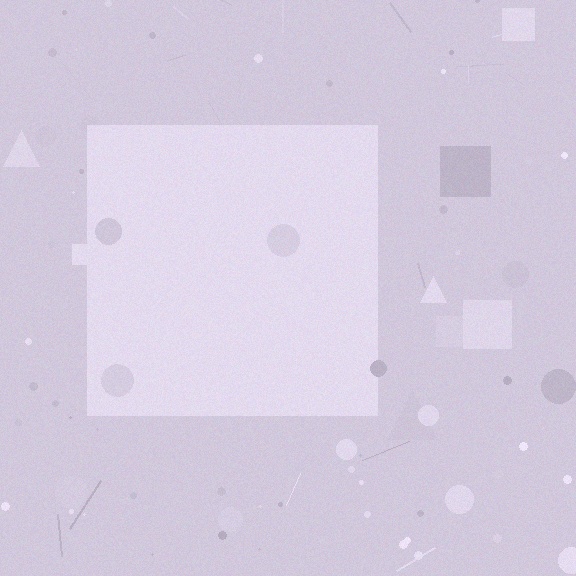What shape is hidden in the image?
A square is hidden in the image.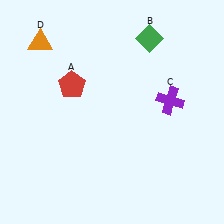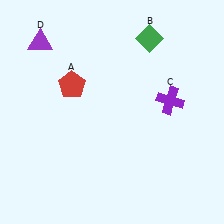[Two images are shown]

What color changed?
The triangle (D) changed from orange in Image 1 to purple in Image 2.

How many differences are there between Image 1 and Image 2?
There is 1 difference between the two images.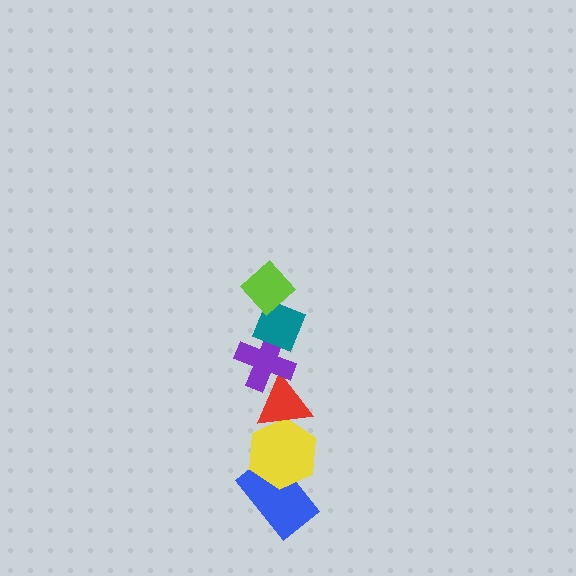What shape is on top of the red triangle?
The purple cross is on top of the red triangle.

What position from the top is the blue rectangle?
The blue rectangle is 6th from the top.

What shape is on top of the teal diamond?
The lime diamond is on top of the teal diamond.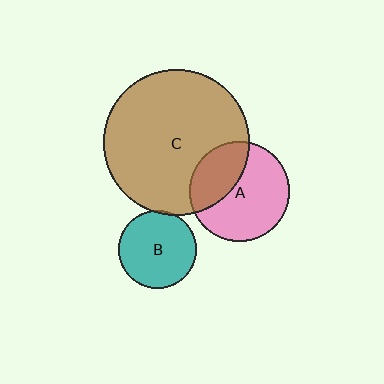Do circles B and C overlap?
Yes.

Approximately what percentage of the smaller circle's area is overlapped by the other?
Approximately 5%.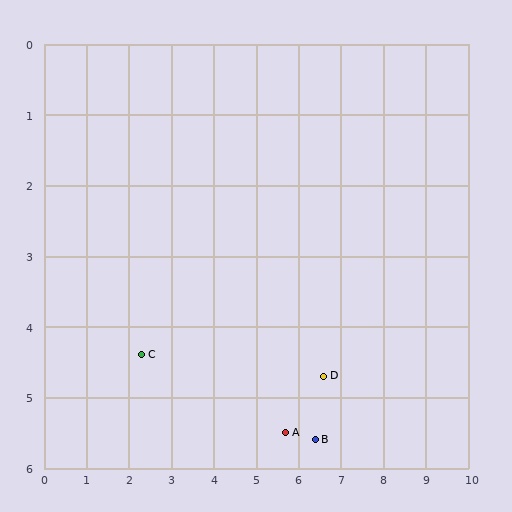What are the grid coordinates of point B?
Point B is at approximately (6.4, 5.6).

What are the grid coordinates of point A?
Point A is at approximately (5.7, 5.5).